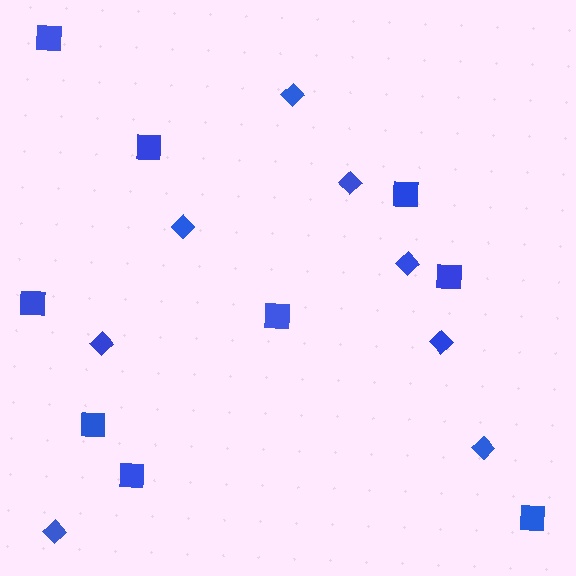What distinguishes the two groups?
There are 2 groups: one group of squares (9) and one group of diamonds (8).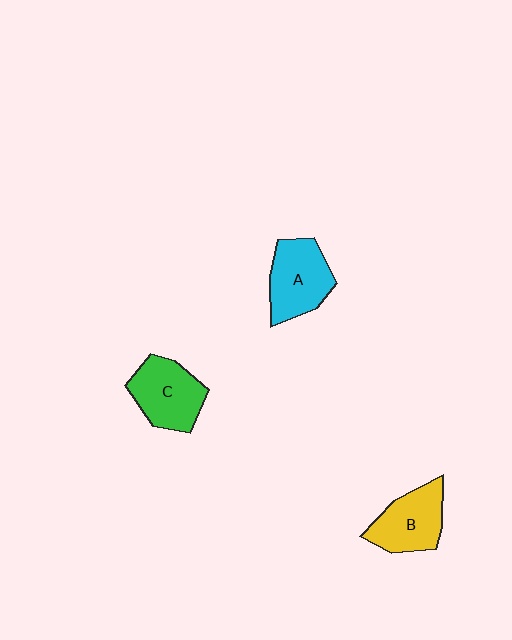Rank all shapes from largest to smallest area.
From largest to smallest: A (cyan), C (green), B (yellow).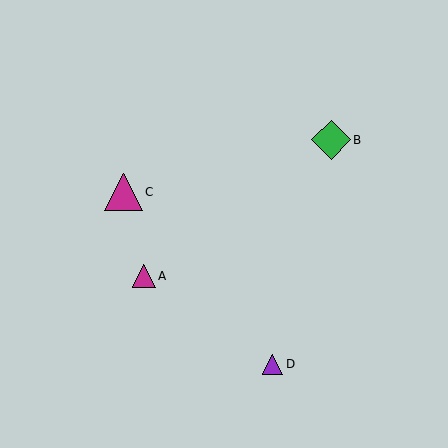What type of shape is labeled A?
Shape A is a magenta triangle.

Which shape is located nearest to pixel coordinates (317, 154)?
The green diamond (labeled B) at (331, 140) is nearest to that location.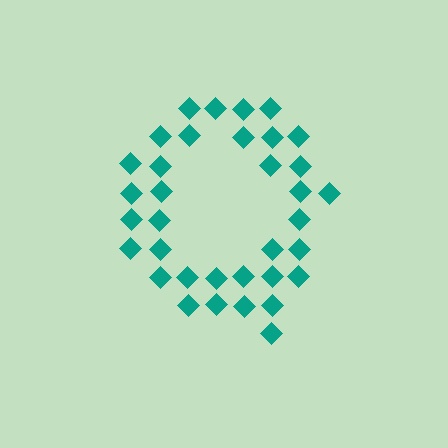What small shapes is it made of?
It is made of small diamonds.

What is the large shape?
The large shape is the letter Q.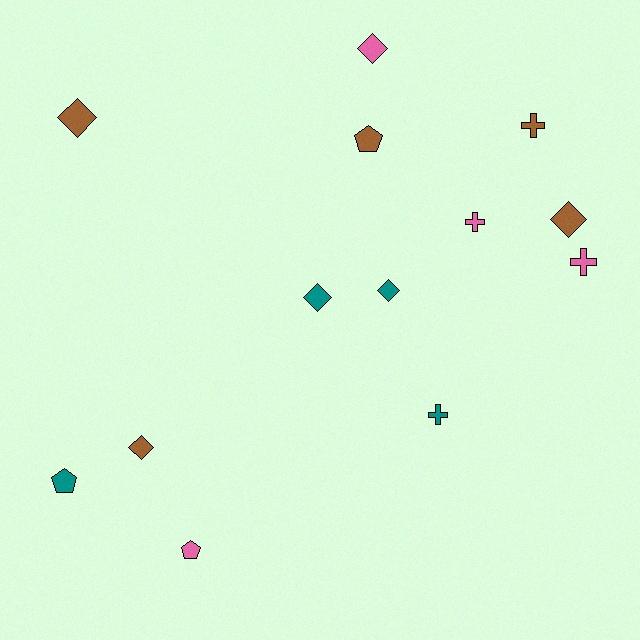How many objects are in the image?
There are 13 objects.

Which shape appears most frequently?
Diamond, with 6 objects.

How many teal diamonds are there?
There are 2 teal diamonds.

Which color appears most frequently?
Brown, with 5 objects.